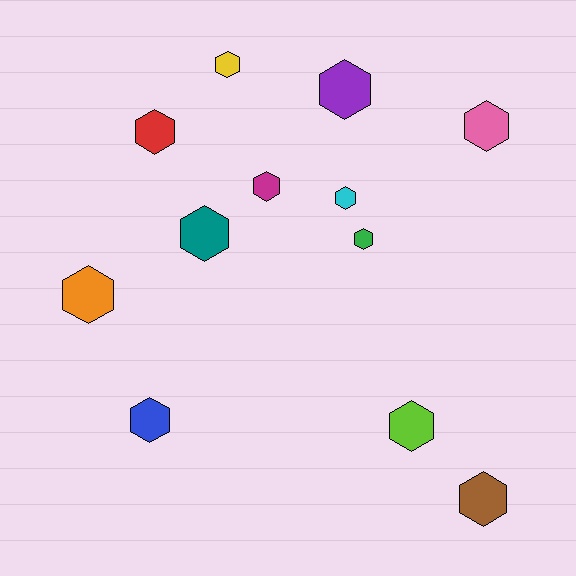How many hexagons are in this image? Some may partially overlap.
There are 12 hexagons.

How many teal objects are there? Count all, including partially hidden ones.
There is 1 teal object.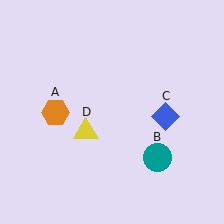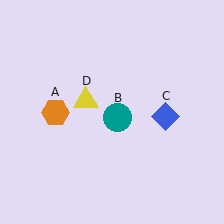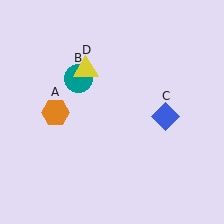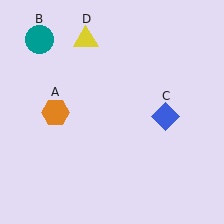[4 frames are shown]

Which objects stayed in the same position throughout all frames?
Orange hexagon (object A) and blue diamond (object C) remained stationary.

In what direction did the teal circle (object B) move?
The teal circle (object B) moved up and to the left.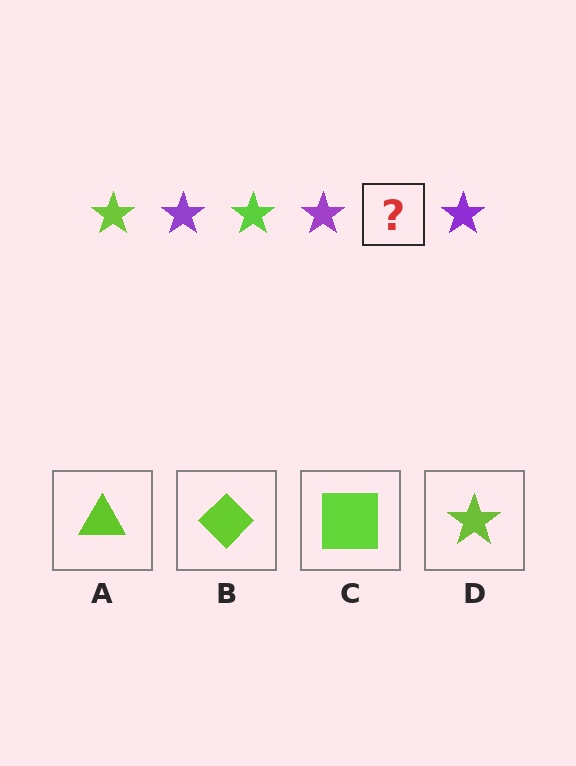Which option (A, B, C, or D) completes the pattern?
D.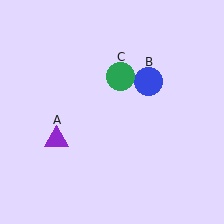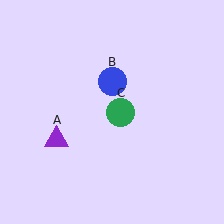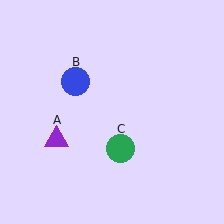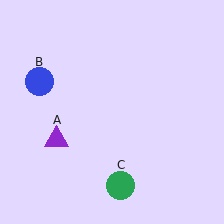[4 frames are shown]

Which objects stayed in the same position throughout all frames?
Purple triangle (object A) remained stationary.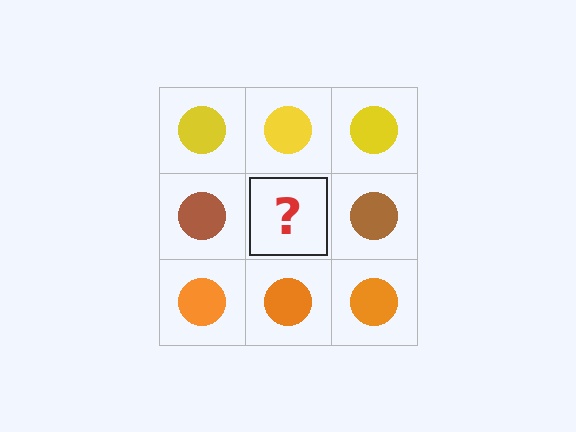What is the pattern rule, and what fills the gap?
The rule is that each row has a consistent color. The gap should be filled with a brown circle.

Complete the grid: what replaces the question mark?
The question mark should be replaced with a brown circle.